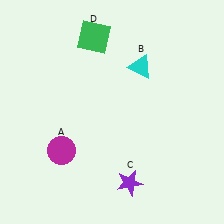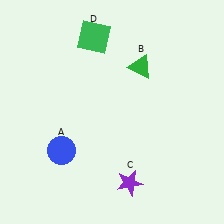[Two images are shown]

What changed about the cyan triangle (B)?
In Image 1, B is cyan. In Image 2, it changed to green.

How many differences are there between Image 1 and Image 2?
There are 2 differences between the two images.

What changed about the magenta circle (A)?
In Image 1, A is magenta. In Image 2, it changed to blue.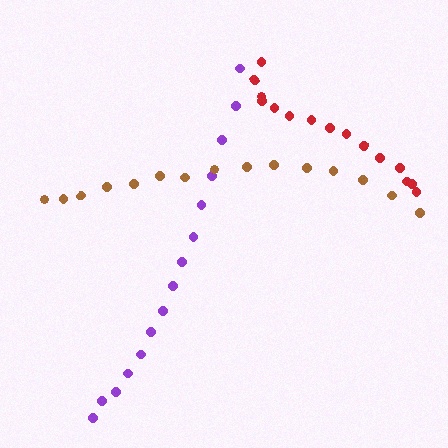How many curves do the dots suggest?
There are 3 distinct paths.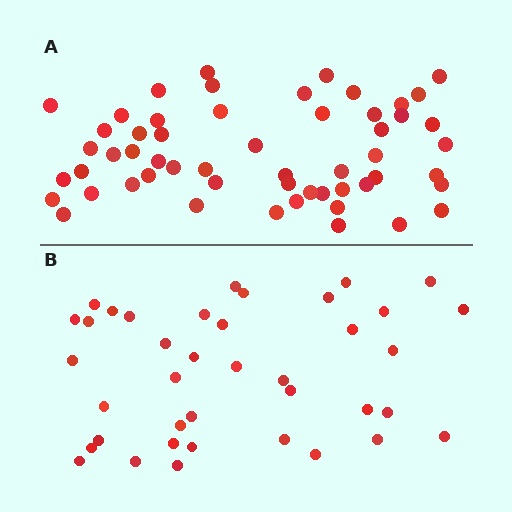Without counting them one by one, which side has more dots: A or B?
Region A (the top region) has more dots.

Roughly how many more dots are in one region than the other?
Region A has approximately 15 more dots than region B.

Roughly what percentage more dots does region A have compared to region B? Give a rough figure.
About 40% more.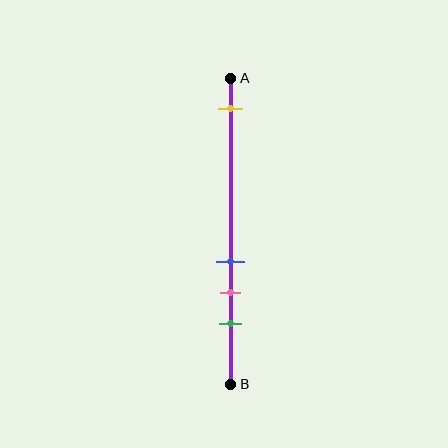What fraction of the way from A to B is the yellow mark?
The yellow mark is approximately 10% (0.1) of the way from A to B.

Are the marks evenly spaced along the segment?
No, the marks are not evenly spaced.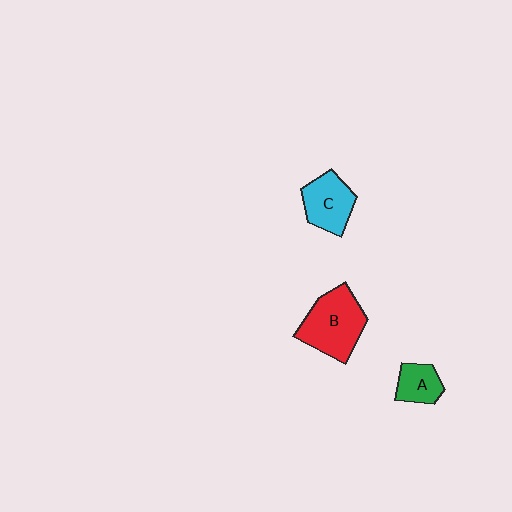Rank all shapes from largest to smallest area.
From largest to smallest: B (red), C (cyan), A (green).